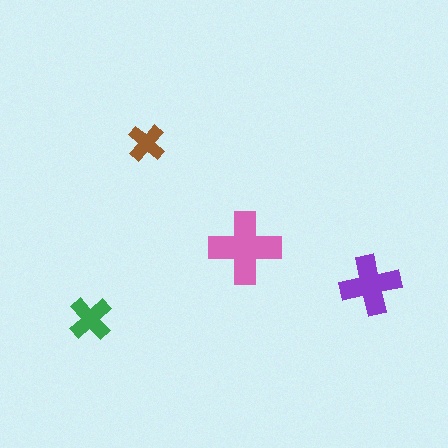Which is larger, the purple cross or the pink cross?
The pink one.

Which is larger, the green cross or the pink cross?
The pink one.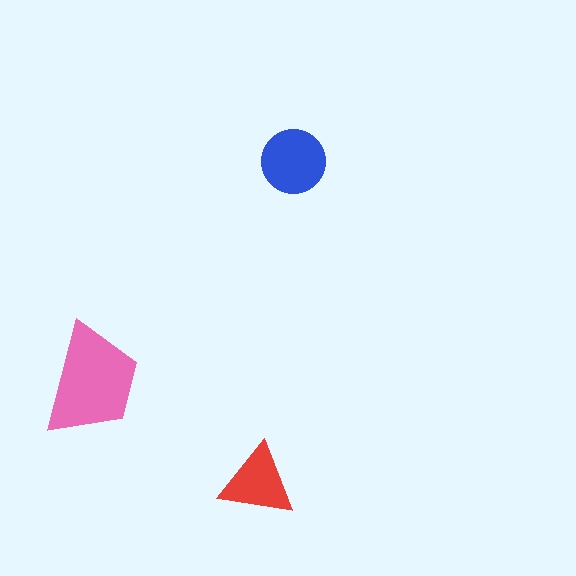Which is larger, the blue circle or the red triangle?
The blue circle.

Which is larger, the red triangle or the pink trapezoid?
The pink trapezoid.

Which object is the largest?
The pink trapezoid.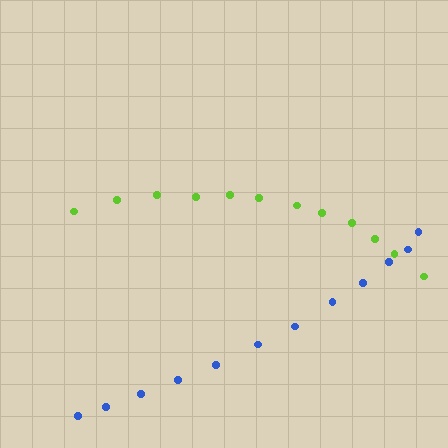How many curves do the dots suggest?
There are 2 distinct paths.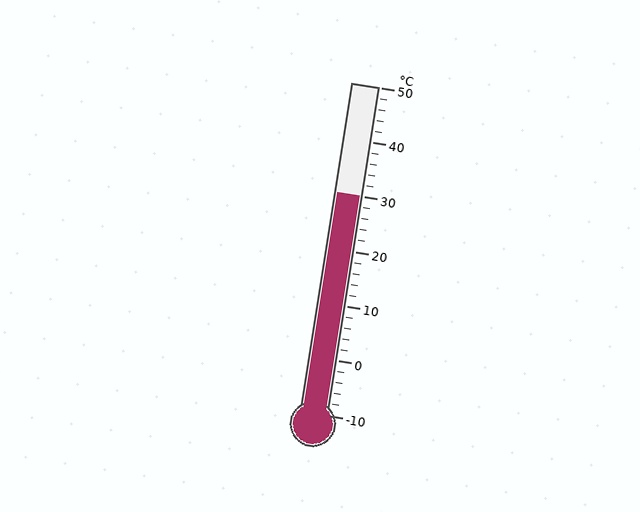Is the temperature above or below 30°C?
The temperature is at 30°C.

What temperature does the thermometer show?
The thermometer shows approximately 30°C.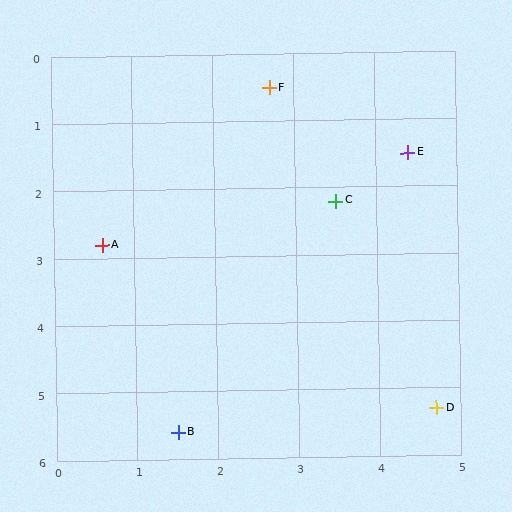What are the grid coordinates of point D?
Point D is at approximately (4.7, 5.3).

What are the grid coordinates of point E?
Point E is at approximately (4.4, 1.5).